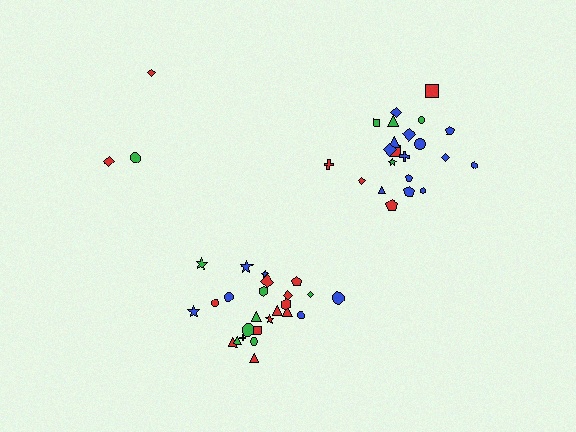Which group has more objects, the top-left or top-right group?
The top-right group.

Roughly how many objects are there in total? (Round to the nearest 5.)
Roughly 50 objects in total.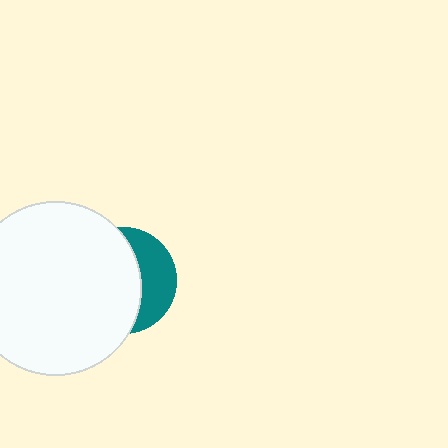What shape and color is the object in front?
The object in front is a white circle.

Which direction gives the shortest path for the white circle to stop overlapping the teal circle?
Moving left gives the shortest separation.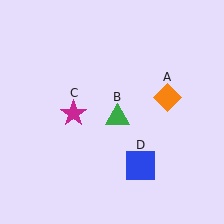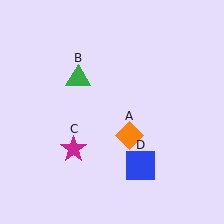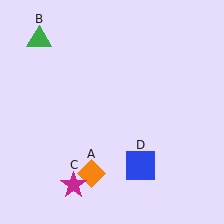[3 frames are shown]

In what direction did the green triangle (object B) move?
The green triangle (object B) moved up and to the left.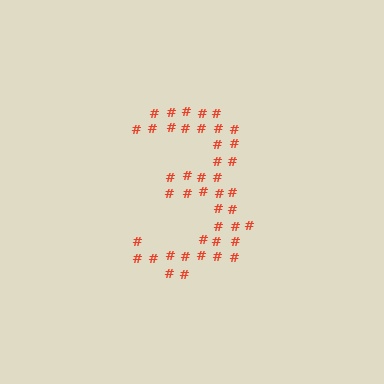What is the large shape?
The large shape is the digit 3.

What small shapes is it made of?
It is made of small hash symbols.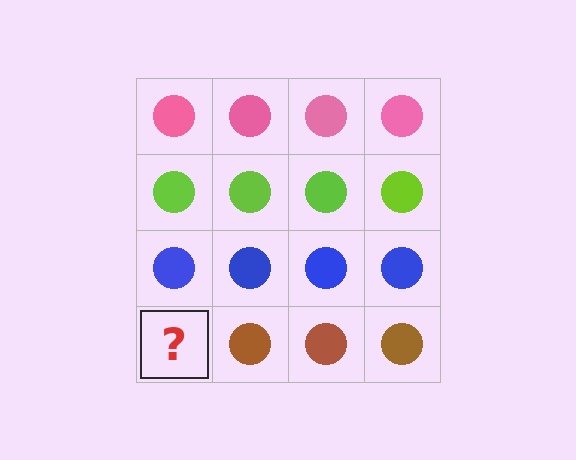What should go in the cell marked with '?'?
The missing cell should contain a brown circle.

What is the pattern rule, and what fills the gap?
The rule is that each row has a consistent color. The gap should be filled with a brown circle.